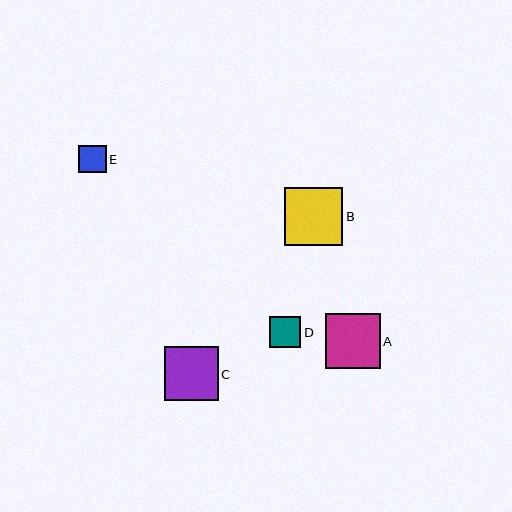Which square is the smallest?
Square E is the smallest with a size of approximately 28 pixels.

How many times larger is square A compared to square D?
Square A is approximately 1.8 times the size of square D.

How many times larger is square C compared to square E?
Square C is approximately 1.9 times the size of square E.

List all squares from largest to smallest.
From largest to smallest: B, A, C, D, E.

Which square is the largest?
Square B is the largest with a size of approximately 58 pixels.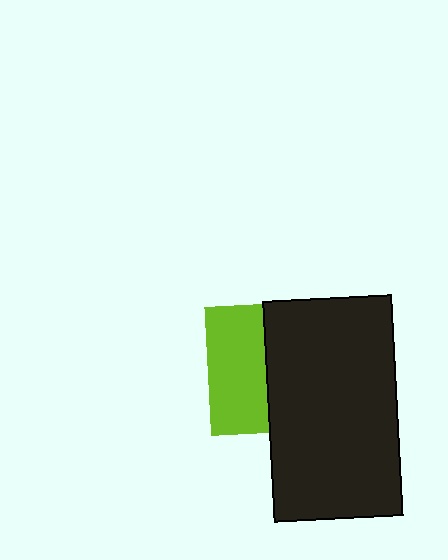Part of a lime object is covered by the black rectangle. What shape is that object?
It is a square.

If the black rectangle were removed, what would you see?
You would see the complete lime square.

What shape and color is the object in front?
The object in front is a black rectangle.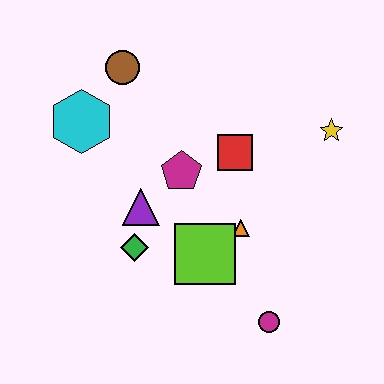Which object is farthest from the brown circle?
The magenta circle is farthest from the brown circle.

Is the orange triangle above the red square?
No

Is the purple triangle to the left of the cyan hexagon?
No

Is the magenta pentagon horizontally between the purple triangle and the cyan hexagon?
No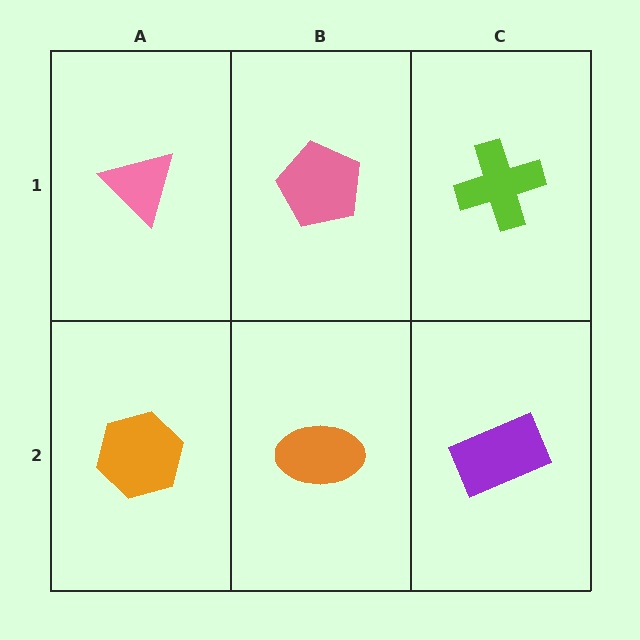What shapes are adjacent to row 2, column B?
A pink pentagon (row 1, column B), an orange hexagon (row 2, column A), a purple rectangle (row 2, column C).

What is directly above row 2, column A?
A pink triangle.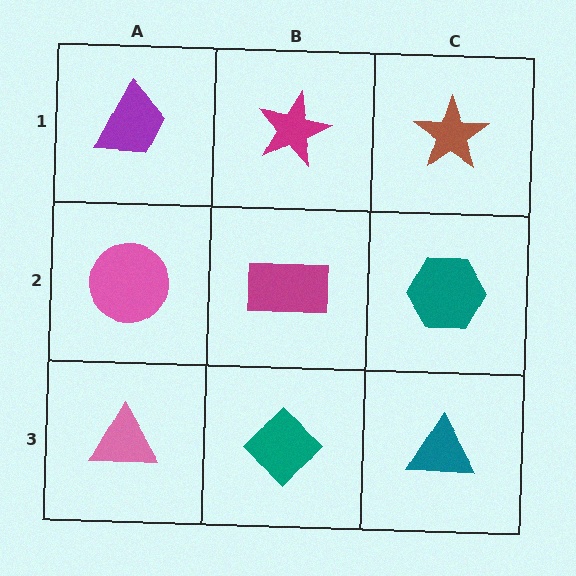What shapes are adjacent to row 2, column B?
A magenta star (row 1, column B), a teal diamond (row 3, column B), a pink circle (row 2, column A), a teal hexagon (row 2, column C).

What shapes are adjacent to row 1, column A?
A pink circle (row 2, column A), a magenta star (row 1, column B).